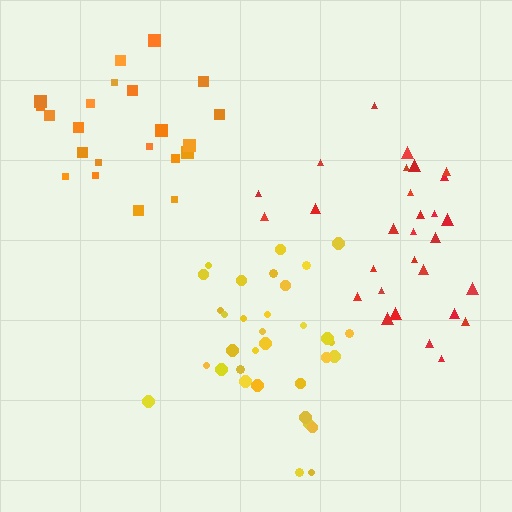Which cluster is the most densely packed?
Orange.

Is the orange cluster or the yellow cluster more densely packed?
Orange.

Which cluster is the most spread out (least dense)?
Yellow.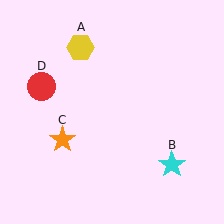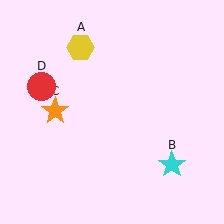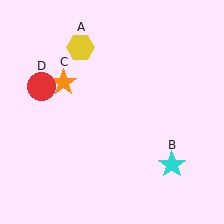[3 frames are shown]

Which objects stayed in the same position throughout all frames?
Yellow hexagon (object A) and cyan star (object B) and red circle (object D) remained stationary.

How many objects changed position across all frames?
1 object changed position: orange star (object C).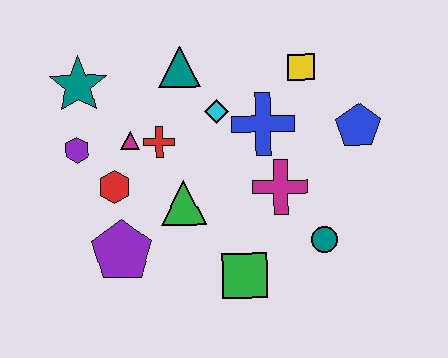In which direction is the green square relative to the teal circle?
The green square is to the left of the teal circle.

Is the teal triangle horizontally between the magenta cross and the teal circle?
No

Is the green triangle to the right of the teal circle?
No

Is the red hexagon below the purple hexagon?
Yes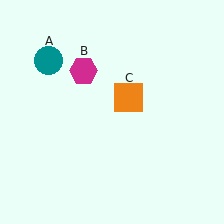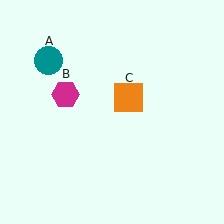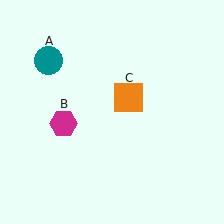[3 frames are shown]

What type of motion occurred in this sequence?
The magenta hexagon (object B) rotated counterclockwise around the center of the scene.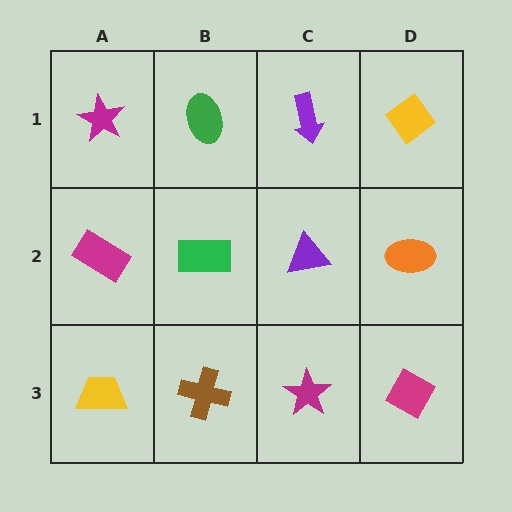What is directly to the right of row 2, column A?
A green rectangle.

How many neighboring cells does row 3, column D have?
2.